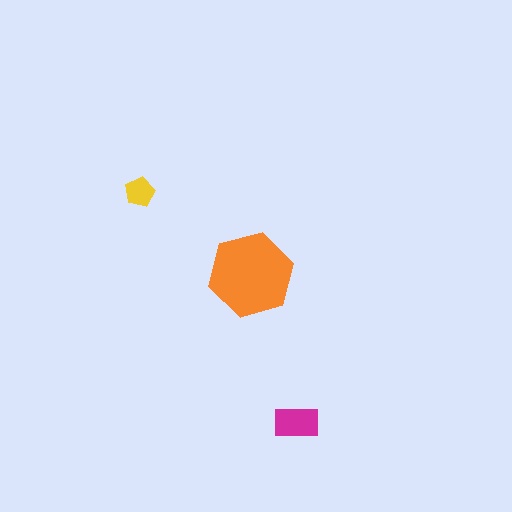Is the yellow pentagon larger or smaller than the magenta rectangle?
Smaller.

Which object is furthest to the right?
The magenta rectangle is rightmost.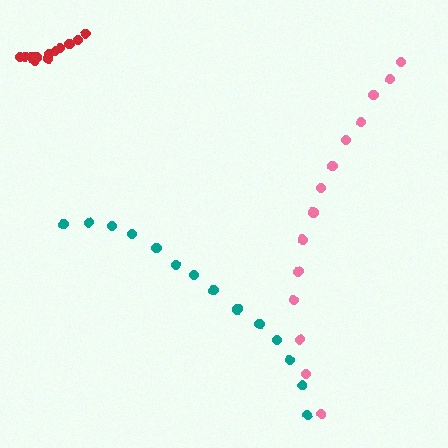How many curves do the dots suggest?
There are 3 distinct paths.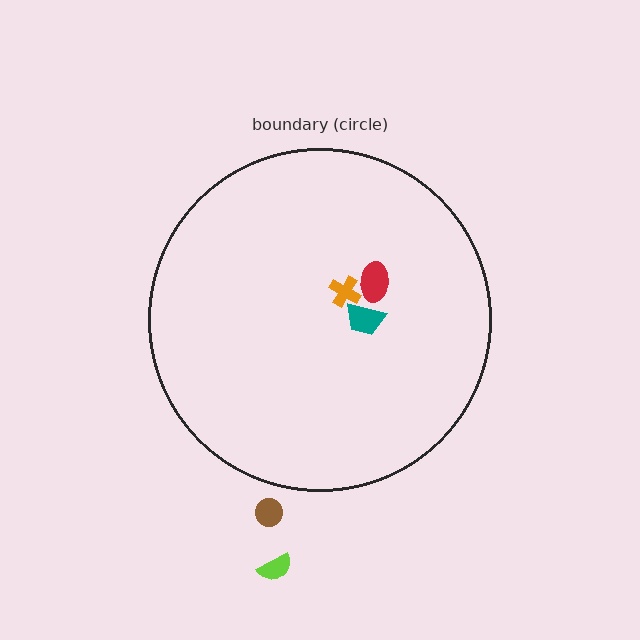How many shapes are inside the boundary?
3 inside, 2 outside.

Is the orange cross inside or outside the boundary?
Inside.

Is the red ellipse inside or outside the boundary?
Inside.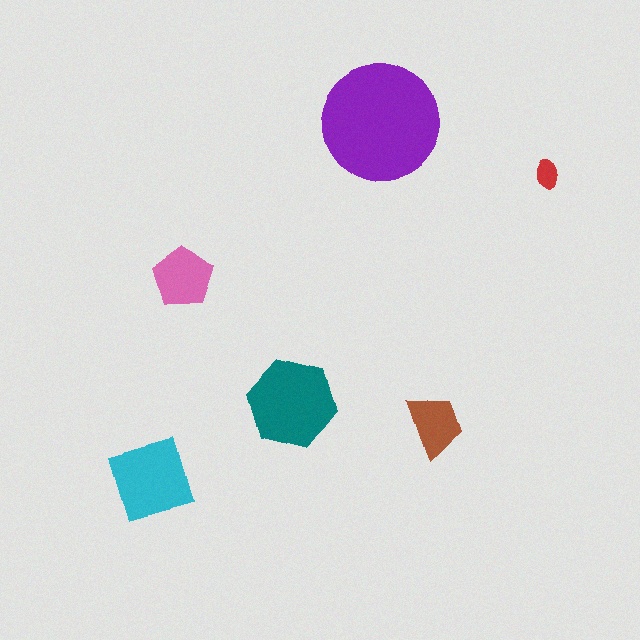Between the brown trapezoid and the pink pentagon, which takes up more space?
The pink pentagon.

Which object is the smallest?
The red ellipse.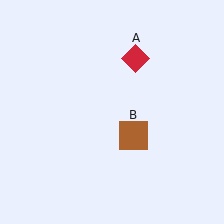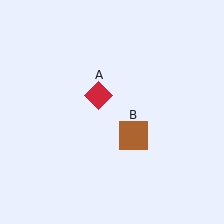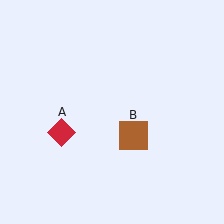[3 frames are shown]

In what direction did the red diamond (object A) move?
The red diamond (object A) moved down and to the left.